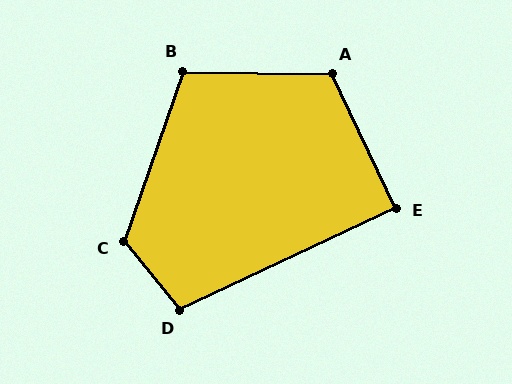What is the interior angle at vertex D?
Approximately 104 degrees (obtuse).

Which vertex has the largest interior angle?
C, at approximately 122 degrees.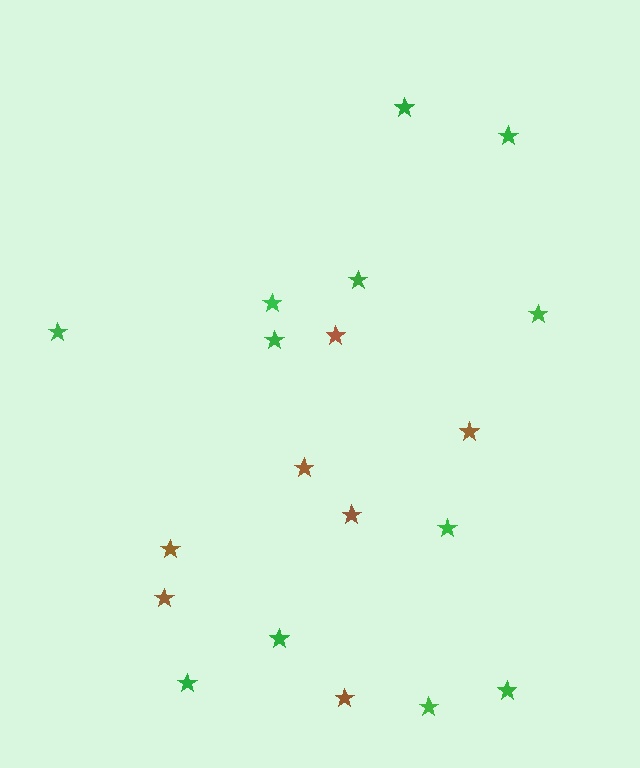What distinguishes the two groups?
There are 2 groups: one group of brown stars (7) and one group of green stars (12).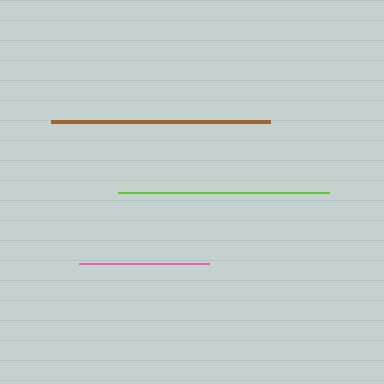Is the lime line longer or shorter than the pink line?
The lime line is longer than the pink line.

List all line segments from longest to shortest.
From longest to shortest: brown, lime, pink.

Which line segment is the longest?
The brown line is the longest at approximately 219 pixels.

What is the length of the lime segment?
The lime segment is approximately 211 pixels long.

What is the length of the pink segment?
The pink segment is approximately 129 pixels long.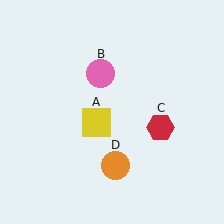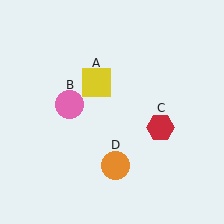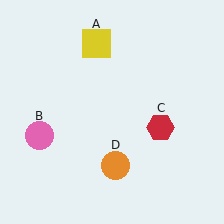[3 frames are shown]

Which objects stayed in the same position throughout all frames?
Red hexagon (object C) and orange circle (object D) remained stationary.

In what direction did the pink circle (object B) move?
The pink circle (object B) moved down and to the left.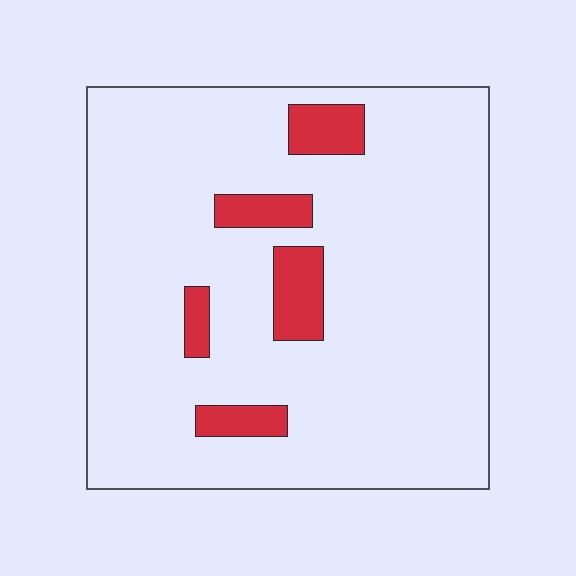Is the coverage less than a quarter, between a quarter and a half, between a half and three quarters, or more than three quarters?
Less than a quarter.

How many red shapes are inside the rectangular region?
5.